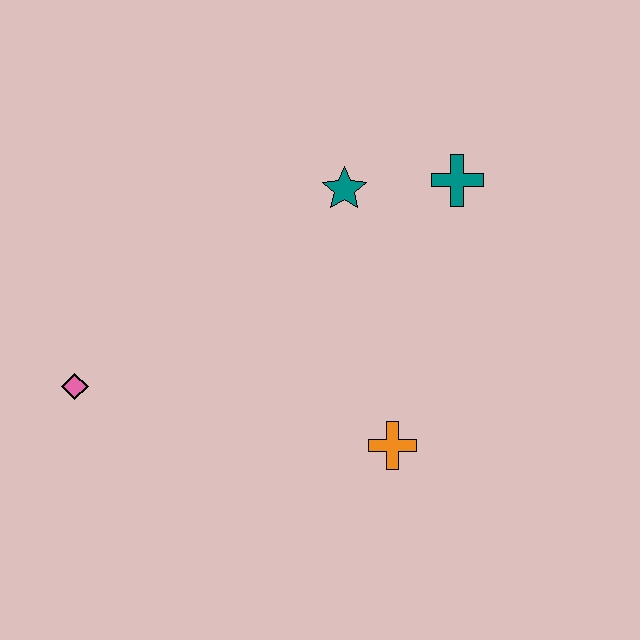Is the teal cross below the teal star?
No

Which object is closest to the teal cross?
The teal star is closest to the teal cross.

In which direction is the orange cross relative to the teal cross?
The orange cross is below the teal cross.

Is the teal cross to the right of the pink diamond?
Yes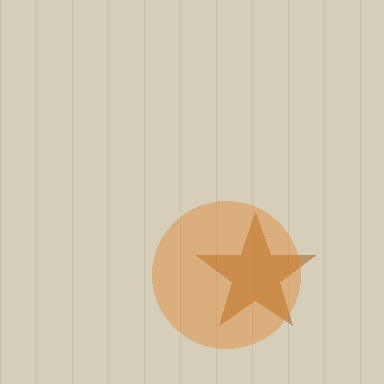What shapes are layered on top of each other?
The layered shapes are: a brown star, an orange circle.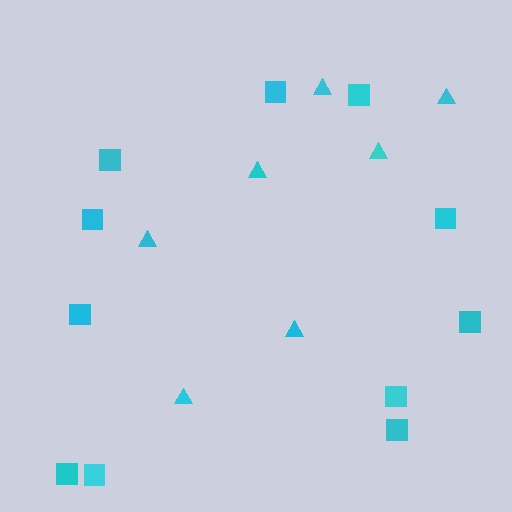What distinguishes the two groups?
There are 2 groups: one group of squares (11) and one group of triangles (7).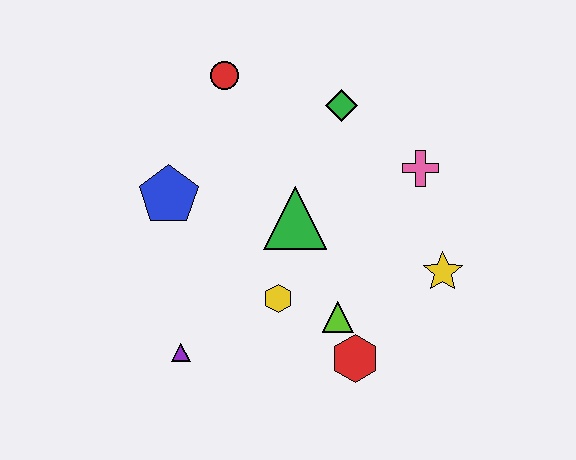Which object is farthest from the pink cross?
The purple triangle is farthest from the pink cross.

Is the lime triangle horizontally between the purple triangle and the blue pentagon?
No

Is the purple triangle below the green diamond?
Yes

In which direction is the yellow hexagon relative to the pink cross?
The yellow hexagon is to the left of the pink cross.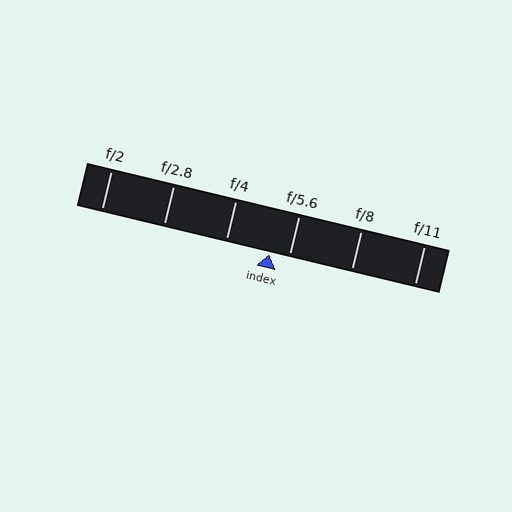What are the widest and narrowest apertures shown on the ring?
The widest aperture shown is f/2 and the narrowest is f/11.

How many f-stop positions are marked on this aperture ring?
There are 6 f-stop positions marked.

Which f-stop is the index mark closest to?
The index mark is closest to f/5.6.